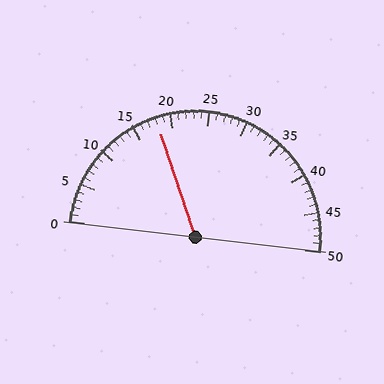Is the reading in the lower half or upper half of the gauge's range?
The reading is in the lower half of the range (0 to 50).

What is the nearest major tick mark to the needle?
The nearest major tick mark is 20.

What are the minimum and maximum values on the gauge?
The gauge ranges from 0 to 50.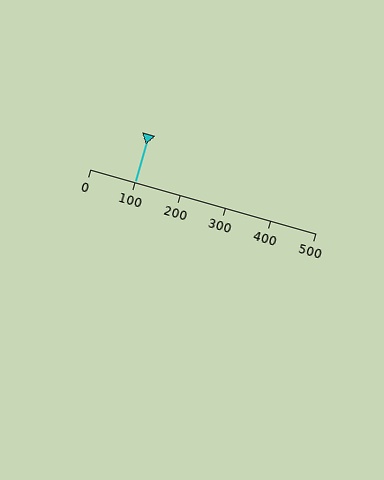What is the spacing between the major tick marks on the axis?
The major ticks are spaced 100 apart.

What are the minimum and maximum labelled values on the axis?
The axis runs from 0 to 500.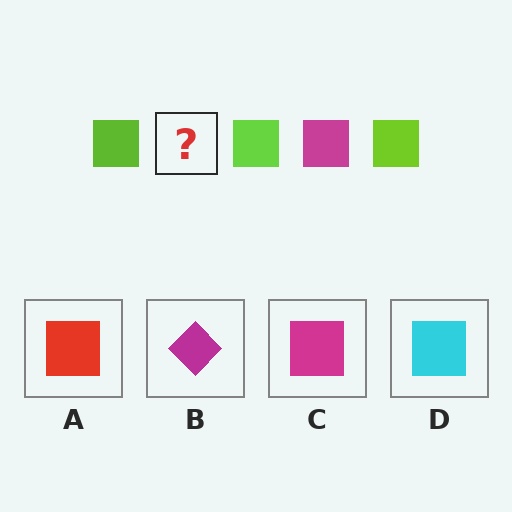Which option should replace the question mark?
Option C.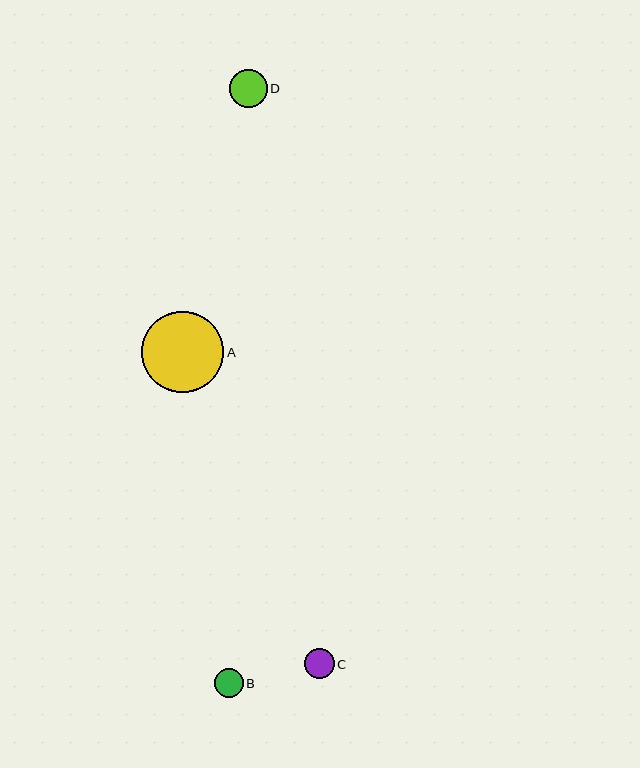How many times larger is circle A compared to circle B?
Circle A is approximately 2.8 times the size of circle B.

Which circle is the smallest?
Circle B is the smallest with a size of approximately 29 pixels.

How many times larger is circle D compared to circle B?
Circle D is approximately 1.3 times the size of circle B.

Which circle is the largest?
Circle A is the largest with a size of approximately 82 pixels.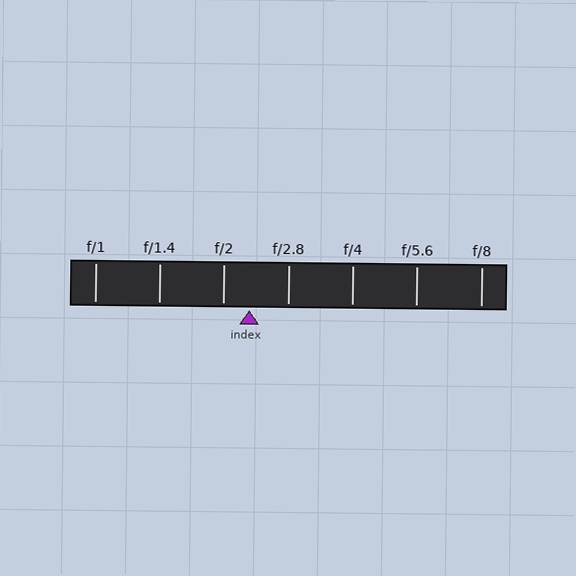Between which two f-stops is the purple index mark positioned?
The index mark is between f/2 and f/2.8.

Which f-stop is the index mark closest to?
The index mark is closest to f/2.